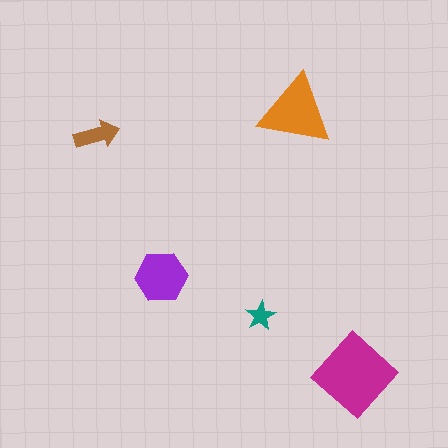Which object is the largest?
The magenta diamond.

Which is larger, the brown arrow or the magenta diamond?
The magenta diamond.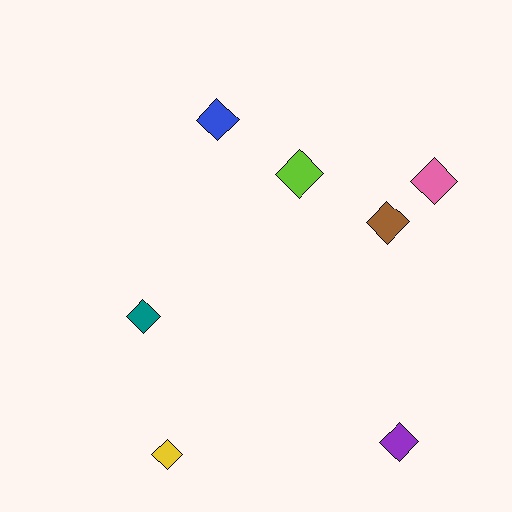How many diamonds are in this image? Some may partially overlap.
There are 7 diamonds.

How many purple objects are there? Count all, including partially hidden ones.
There is 1 purple object.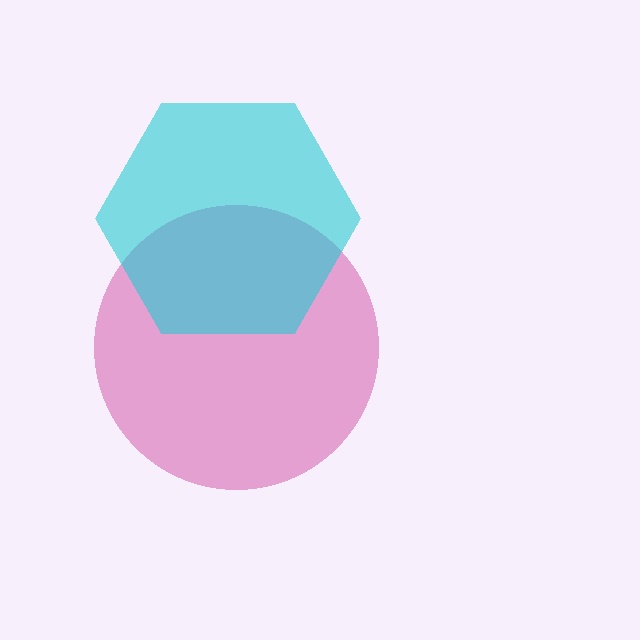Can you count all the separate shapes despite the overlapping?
Yes, there are 2 separate shapes.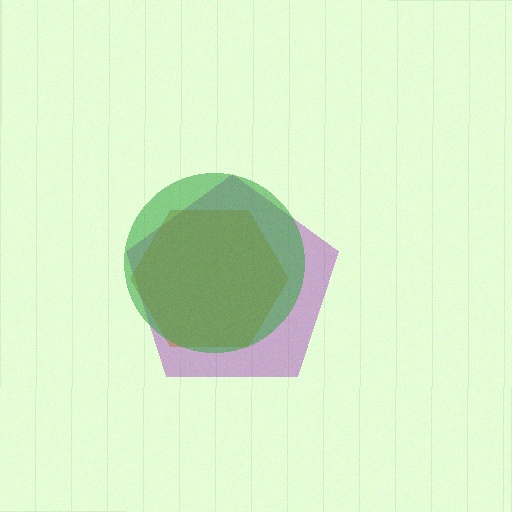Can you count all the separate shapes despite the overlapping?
Yes, there are 3 separate shapes.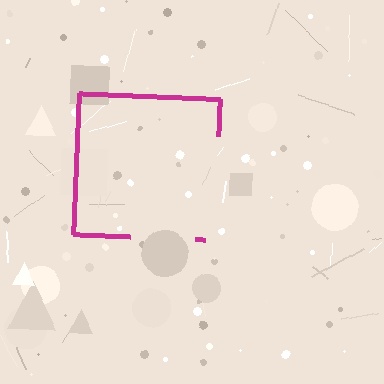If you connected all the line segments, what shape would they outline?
They would outline a square.